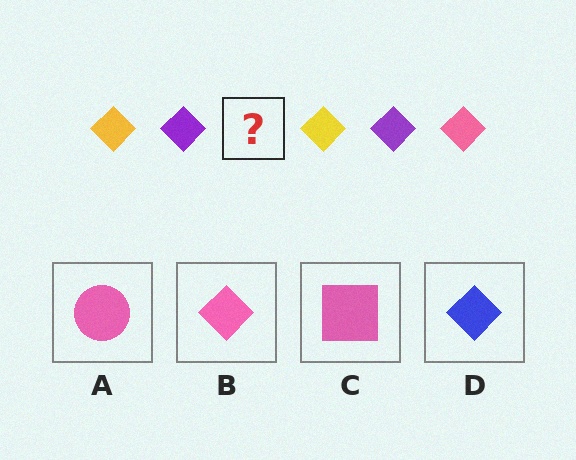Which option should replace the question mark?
Option B.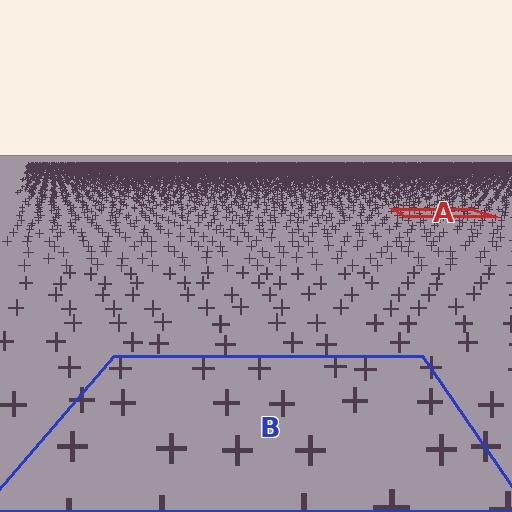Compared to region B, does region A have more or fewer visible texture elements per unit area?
Region A has more texture elements per unit area — they are packed more densely because it is farther away.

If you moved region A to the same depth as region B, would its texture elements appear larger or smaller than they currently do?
They would appear larger. At a closer depth, the same texture elements are projected at a bigger on-screen size.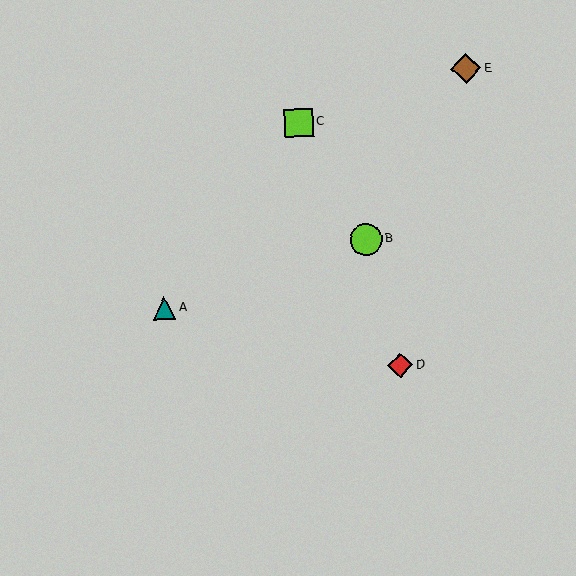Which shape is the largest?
The lime circle (labeled B) is the largest.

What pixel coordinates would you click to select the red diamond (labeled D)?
Click at (400, 366) to select the red diamond D.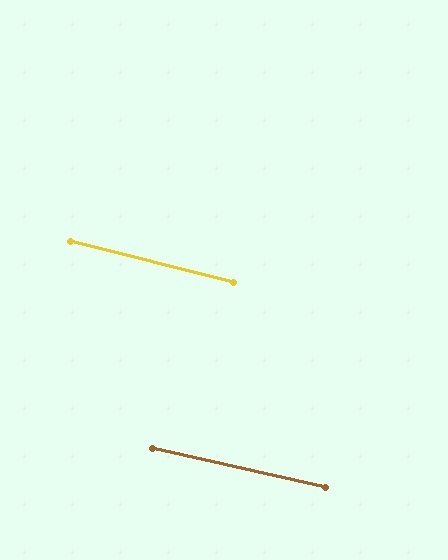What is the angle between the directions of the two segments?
Approximately 1 degree.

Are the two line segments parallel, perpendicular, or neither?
Parallel — their directions differ by only 1.2°.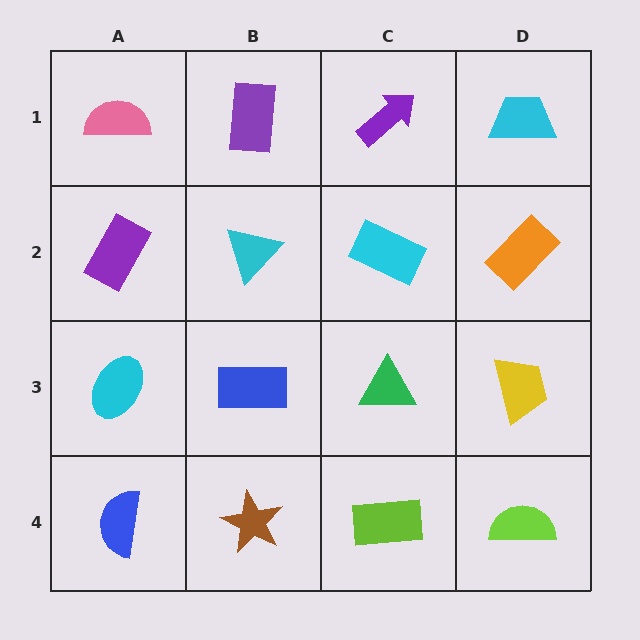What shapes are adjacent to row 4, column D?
A yellow trapezoid (row 3, column D), a lime rectangle (row 4, column C).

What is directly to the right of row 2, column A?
A cyan triangle.